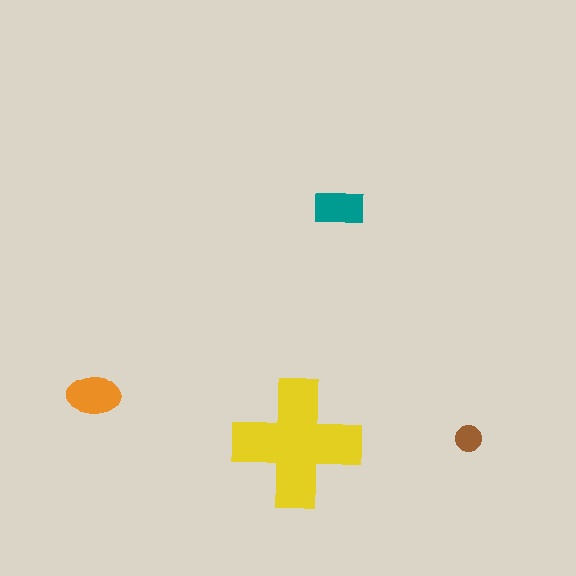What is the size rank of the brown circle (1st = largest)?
4th.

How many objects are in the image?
There are 4 objects in the image.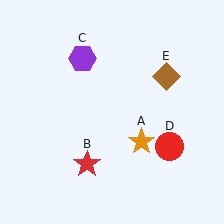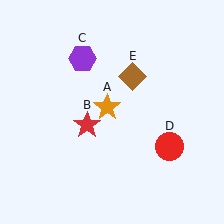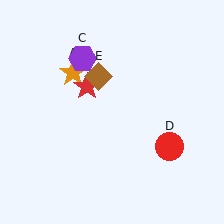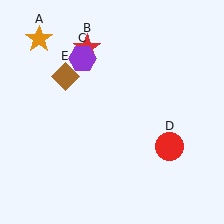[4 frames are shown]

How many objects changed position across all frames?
3 objects changed position: orange star (object A), red star (object B), brown diamond (object E).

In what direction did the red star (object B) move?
The red star (object B) moved up.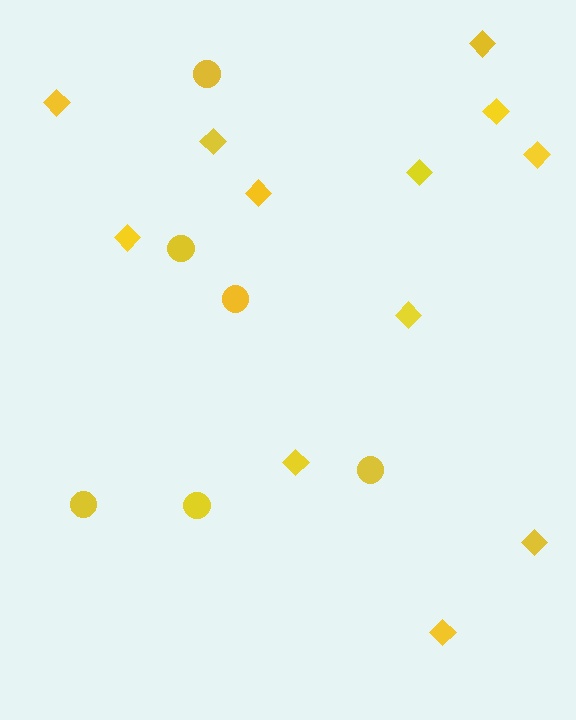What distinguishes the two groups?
There are 2 groups: one group of diamonds (12) and one group of circles (6).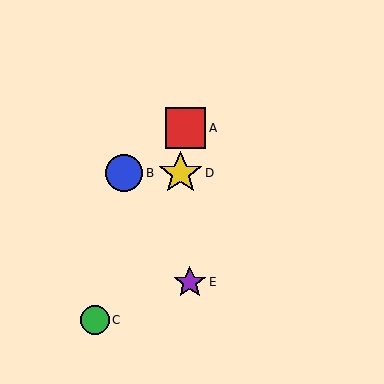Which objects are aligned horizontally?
Objects B, D are aligned horizontally.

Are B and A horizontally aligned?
No, B is at y≈173 and A is at y≈128.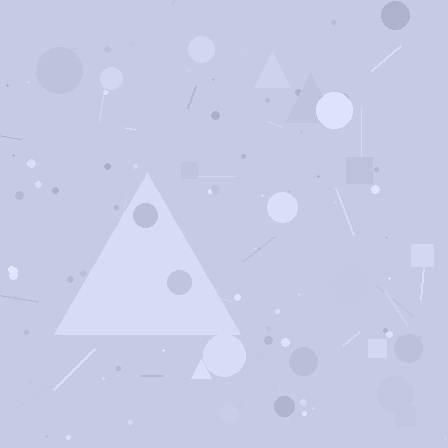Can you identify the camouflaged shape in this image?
The camouflaged shape is a triangle.